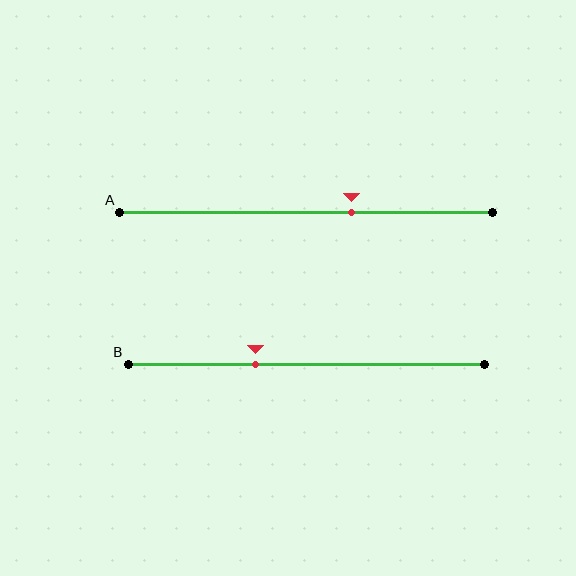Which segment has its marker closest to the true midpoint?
Segment A has its marker closest to the true midpoint.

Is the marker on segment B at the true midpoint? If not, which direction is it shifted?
No, the marker on segment B is shifted to the left by about 14% of the segment length.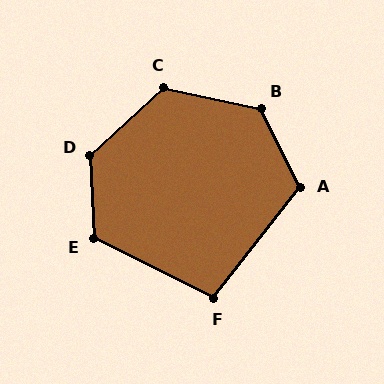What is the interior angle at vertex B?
Approximately 129 degrees (obtuse).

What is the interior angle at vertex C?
Approximately 125 degrees (obtuse).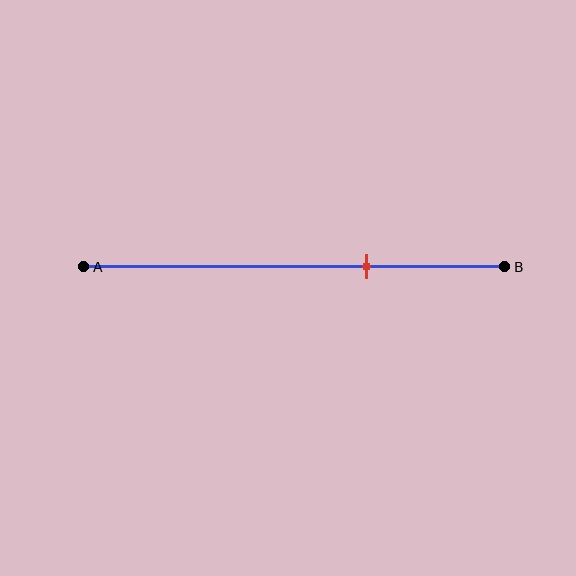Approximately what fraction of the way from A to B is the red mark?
The red mark is approximately 65% of the way from A to B.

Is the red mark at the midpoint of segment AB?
No, the mark is at about 65% from A, not at the 50% midpoint.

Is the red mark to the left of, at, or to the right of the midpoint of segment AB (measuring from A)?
The red mark is to the right of the midpoint of segment AB.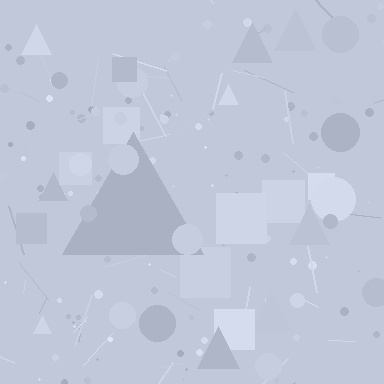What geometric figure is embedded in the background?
A triangle is embedded in the background.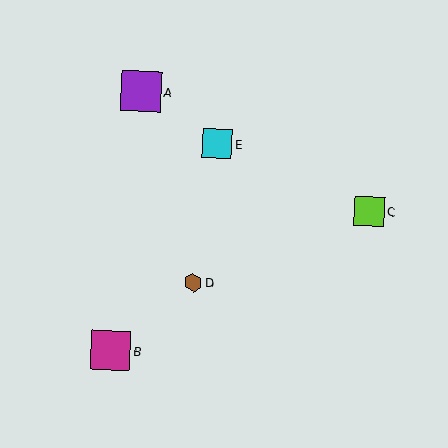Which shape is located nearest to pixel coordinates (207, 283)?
The brown hexagon (labeled D) at (193, 283) is nearest to that location.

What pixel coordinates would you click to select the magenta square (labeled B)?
Click at (111, 350) to select the magenta square B.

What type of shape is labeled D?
Shape D is a brown hexagon.